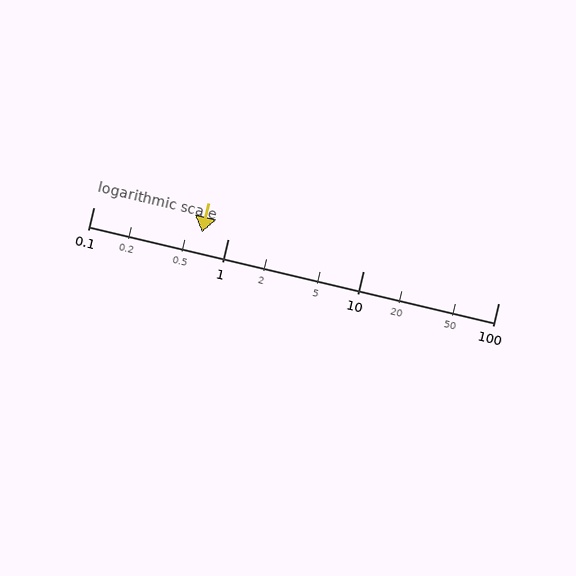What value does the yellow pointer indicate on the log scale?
The pointer indicates approximately 0.64.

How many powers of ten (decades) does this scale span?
The scale spans 3 decades, from 0.1 to 100.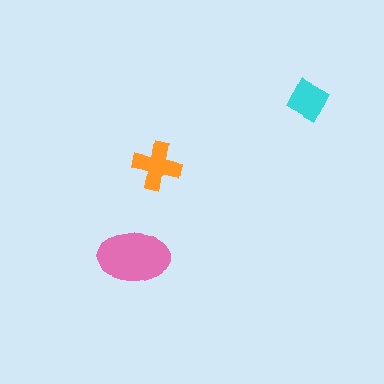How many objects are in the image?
There are 3 objects in the image.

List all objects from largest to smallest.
The pink ellipse, the orange cross, the cyan square.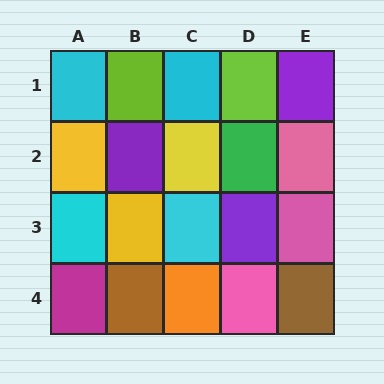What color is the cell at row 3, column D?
Purple.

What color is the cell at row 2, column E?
Pink.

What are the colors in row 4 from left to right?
Magenta, brown, orange, pink, brown.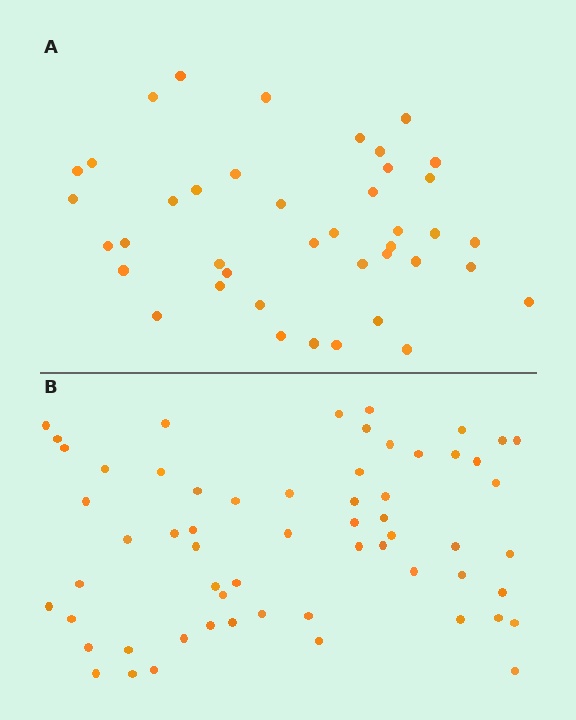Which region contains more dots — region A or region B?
Region B (the bottom region) has more dots.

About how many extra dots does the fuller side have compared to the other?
Region B has approximately 20 more dots than region A.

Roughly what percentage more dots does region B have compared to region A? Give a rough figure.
About 45% more.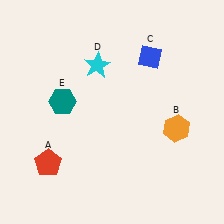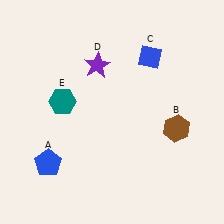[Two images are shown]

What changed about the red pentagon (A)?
In Image 1, A is red. In Image 2, it changed to blue.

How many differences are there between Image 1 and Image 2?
There are 3 differences between the two images.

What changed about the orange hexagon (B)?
In Image 1, B is orange. In Image 2, it changed to brown.